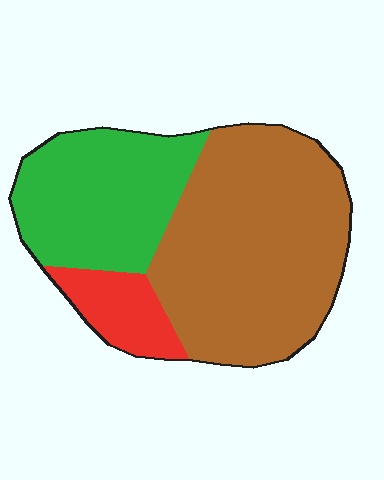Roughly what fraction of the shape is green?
Green takes up between a quarter and a half of the shape.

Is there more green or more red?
Green.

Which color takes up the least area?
Red, at roughly 10%.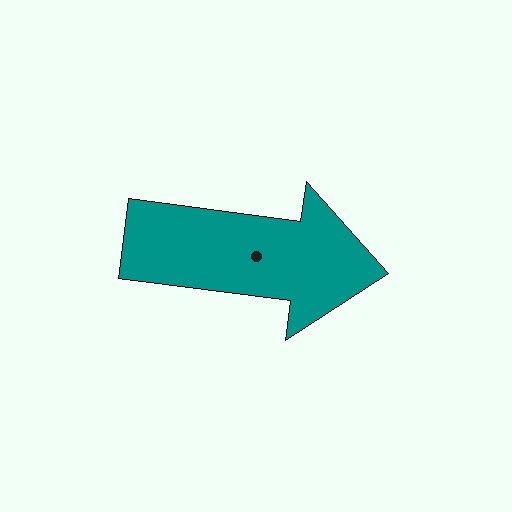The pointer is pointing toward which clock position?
Roughly 3 o'clock.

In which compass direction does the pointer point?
East.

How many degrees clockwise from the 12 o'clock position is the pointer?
Approximately 98 degrees.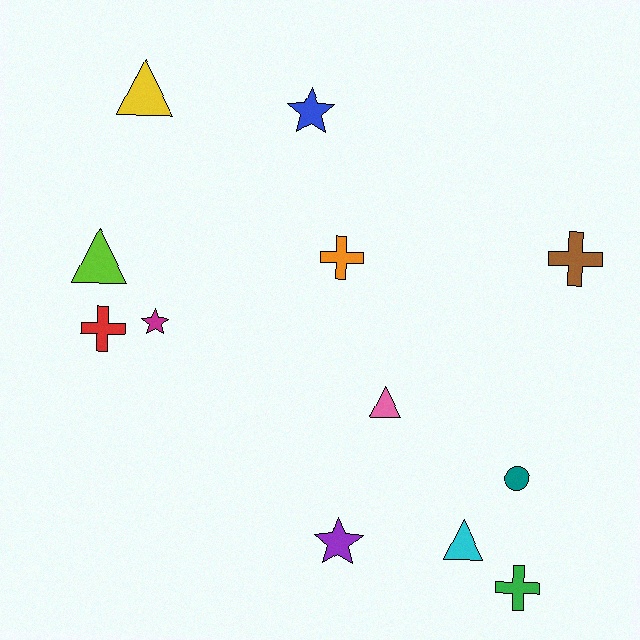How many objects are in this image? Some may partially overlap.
There are 12 objects.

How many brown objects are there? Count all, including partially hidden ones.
There is 1 brown object.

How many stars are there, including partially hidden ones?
There are 3 stars.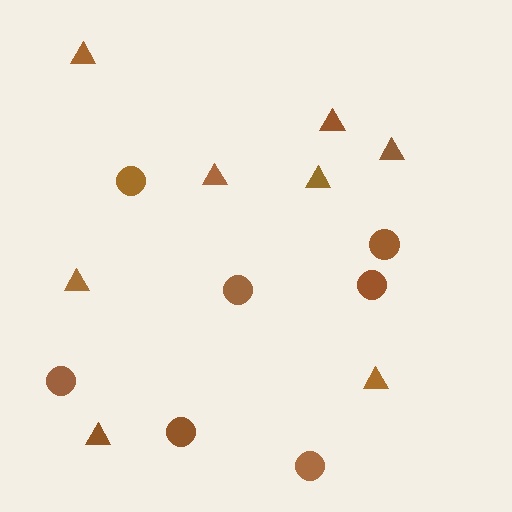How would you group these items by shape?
There are 2 groups: one group of circles (7) and one group of triangles (8).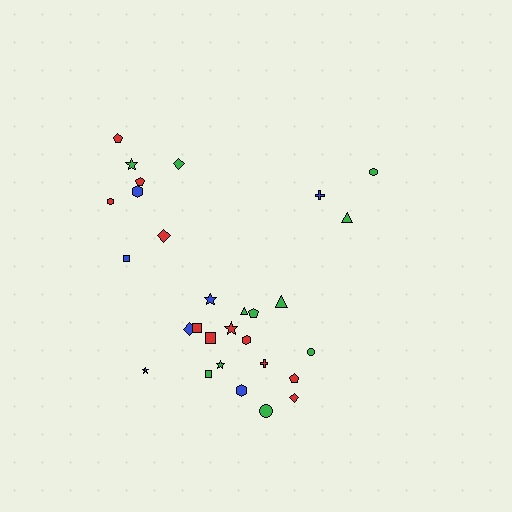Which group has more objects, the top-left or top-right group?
The top-left group.